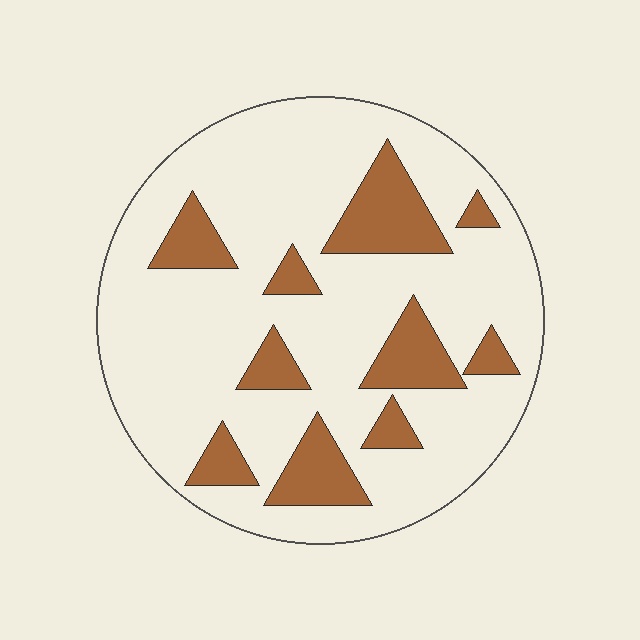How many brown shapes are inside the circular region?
10.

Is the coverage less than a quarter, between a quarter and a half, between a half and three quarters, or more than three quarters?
Less than a quarter.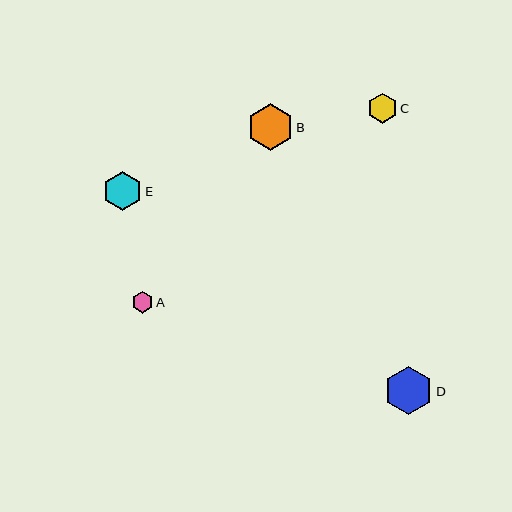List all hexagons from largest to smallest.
From largest to smallest: D, B, E, C, A.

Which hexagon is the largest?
Hexagon D is the largest with a size of approximately 48 pixels.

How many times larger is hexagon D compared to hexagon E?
Hexagon D is approximately 1.2 times the size of hexagon E.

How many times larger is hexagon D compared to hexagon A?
Hexagon D is approximately 2.3 times the size of hexagon A.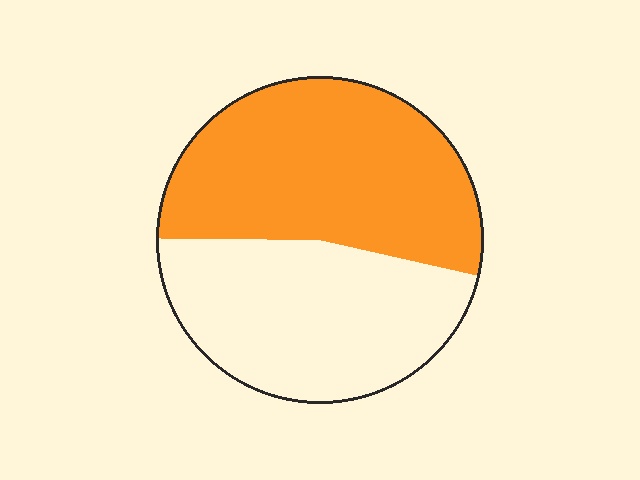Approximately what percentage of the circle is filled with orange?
Approximately 55%.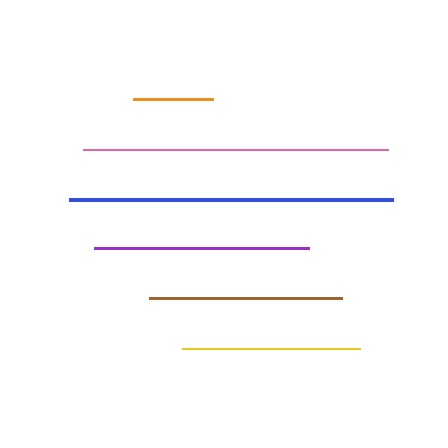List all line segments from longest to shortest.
From longest to shortest: blue, pink, purple, brown, yellow, orange.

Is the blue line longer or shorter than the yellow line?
The blue line is longer than the yellow line.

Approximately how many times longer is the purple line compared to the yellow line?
The purple line is approximately 1.2 times the length of the yellow line.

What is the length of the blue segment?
The blue segment is approximately 324 pixels long.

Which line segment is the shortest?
The orange line is the shortest at approximately 80 pixels.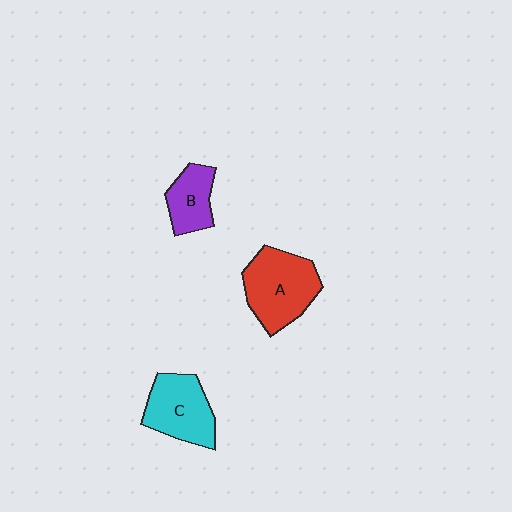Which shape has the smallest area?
Shape B (purple).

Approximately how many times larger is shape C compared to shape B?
Approximately 1.5 times.